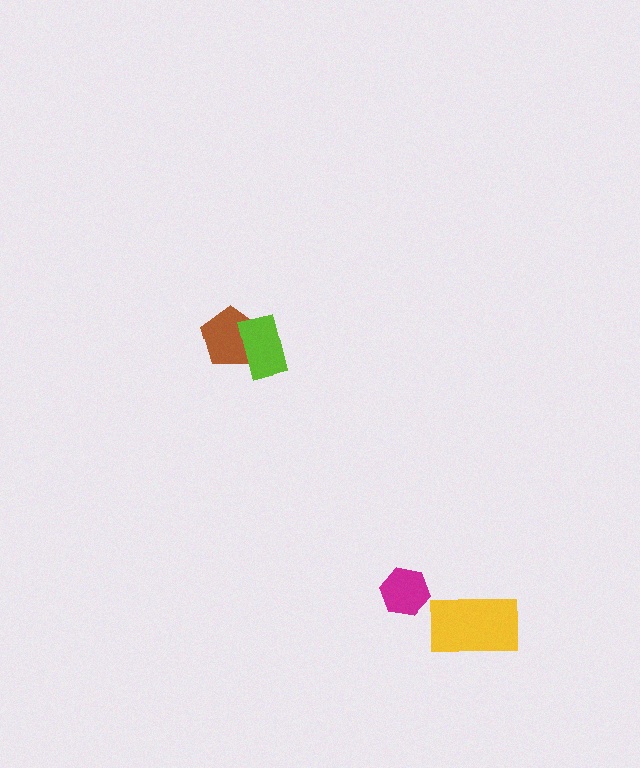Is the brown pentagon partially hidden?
Yes, it is partially covered by another shape.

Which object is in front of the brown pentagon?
The lime rectangle is in front of the brown pentagon.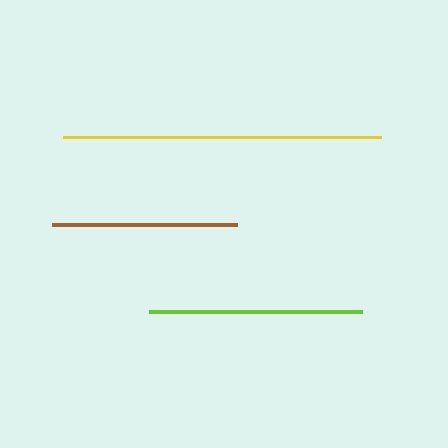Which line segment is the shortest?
The brown line is the shortest at approximately 185 pixels.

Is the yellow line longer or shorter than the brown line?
The yellow line is longer than the brown line.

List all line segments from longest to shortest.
From longest to shortest: yellow, lime, brown.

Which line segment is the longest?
The yellow line is the longest at approximately 317 pixels.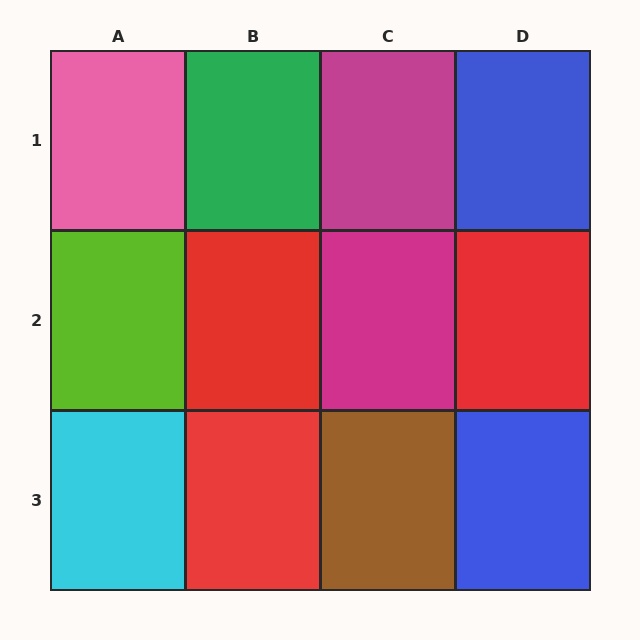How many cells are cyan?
1 cell is cyan.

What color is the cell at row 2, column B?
Red.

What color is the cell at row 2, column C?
Magenta.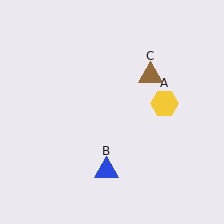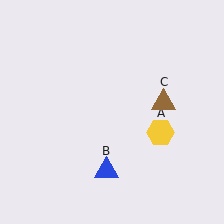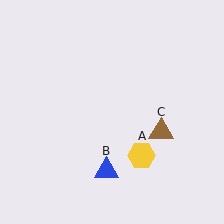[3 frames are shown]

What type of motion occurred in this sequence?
The yellow hexagon (object A), brown triangle (object C) rotated clockwise around the center of the scene.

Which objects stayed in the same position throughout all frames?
Blue triangle (object B) remained stationary.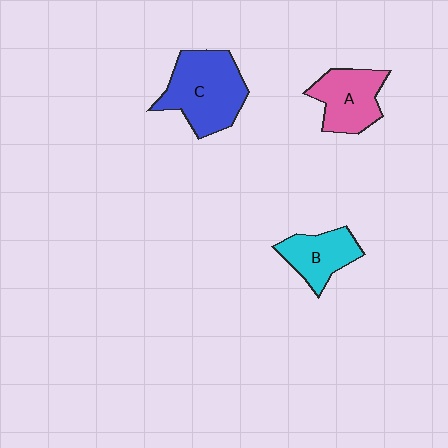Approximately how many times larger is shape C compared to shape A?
Approximately 1.4 times.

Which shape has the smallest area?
Shape B (cyan).